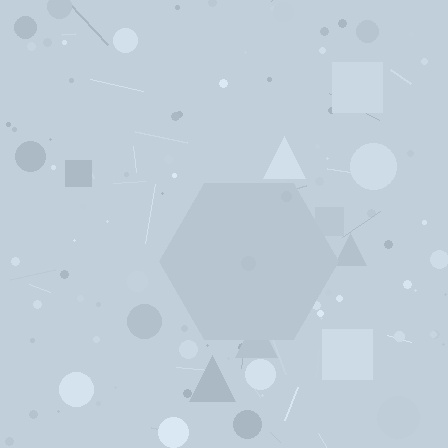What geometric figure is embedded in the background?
A hexagon is embedded in the background.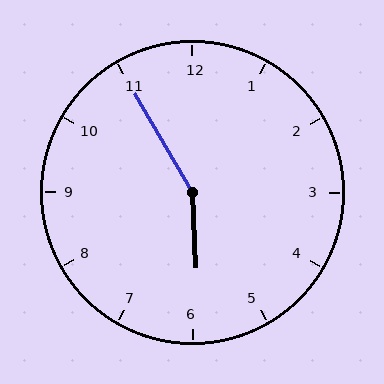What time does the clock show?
5:55.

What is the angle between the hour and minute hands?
Approximately 152 degrees.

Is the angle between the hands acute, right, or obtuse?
It is obtuse.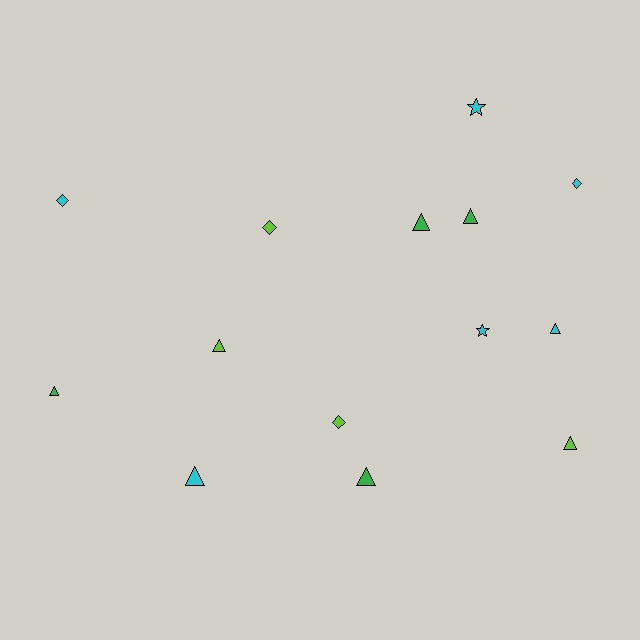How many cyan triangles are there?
There are 2 cyan triangles.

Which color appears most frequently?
Cyan, with 6 objects.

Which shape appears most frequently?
Triangle, with 8 objects.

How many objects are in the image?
There are 14 objects.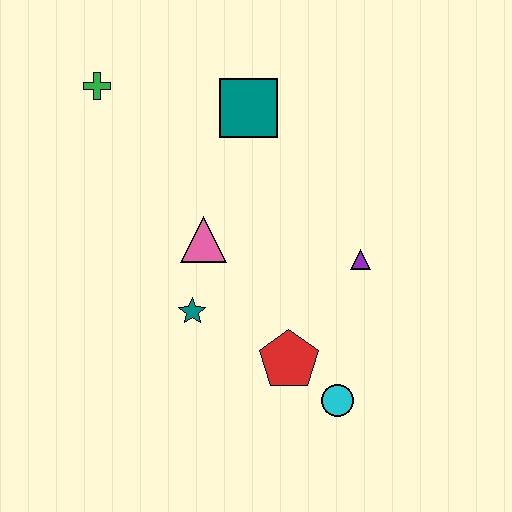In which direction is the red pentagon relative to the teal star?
The red pentagon is to the right of the teal star.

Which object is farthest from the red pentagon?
The green cross is farthest from the red pentagon.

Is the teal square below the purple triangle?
No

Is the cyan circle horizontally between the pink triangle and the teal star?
No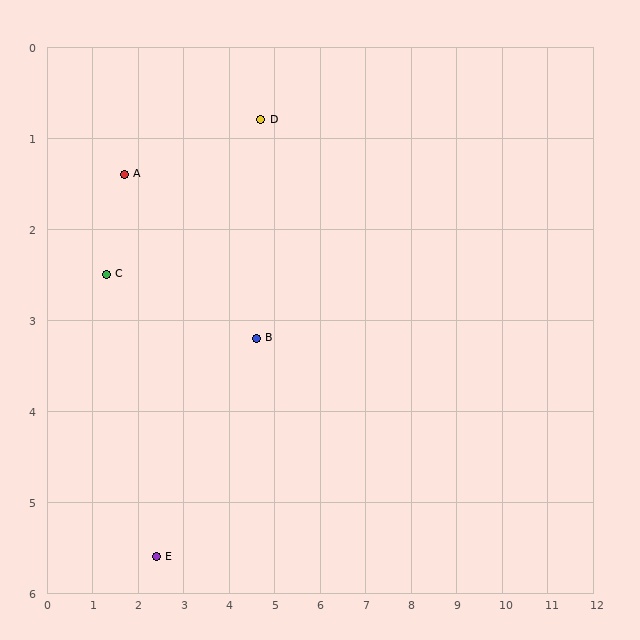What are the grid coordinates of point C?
Point C is at approximately (1.3, 2.5).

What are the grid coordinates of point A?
Point A is at approximately (1.7, 1.4).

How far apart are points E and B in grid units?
Points E and B are about 3.3 grid units apart.